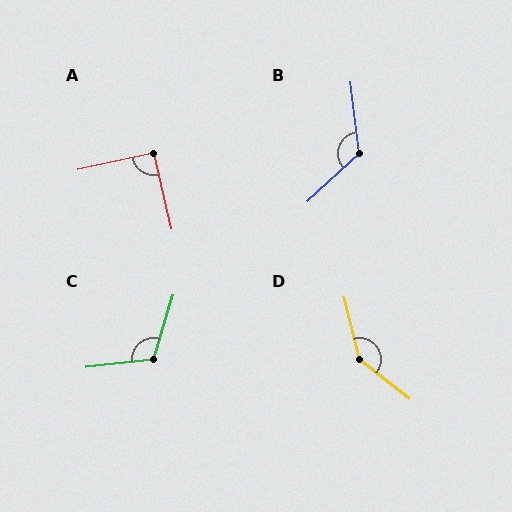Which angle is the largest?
D, at approximately 142 degrees.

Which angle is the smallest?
A, at approximately 91 degrees.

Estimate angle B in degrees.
Approximately 126 degrees.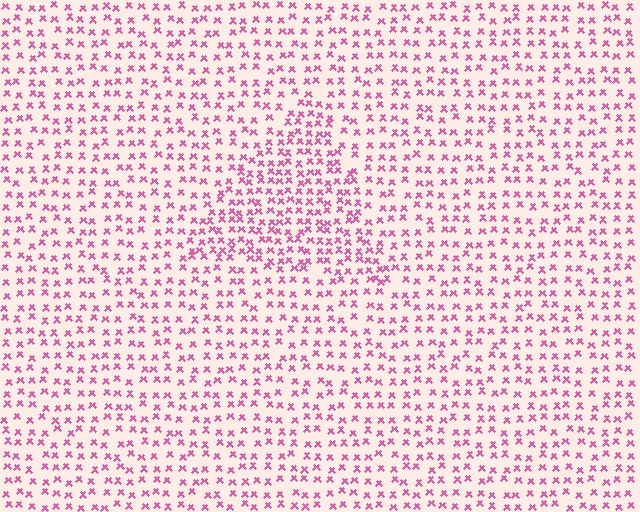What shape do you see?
I see a triangle.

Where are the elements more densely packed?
The elements are more densely packed inside the triangle boundary.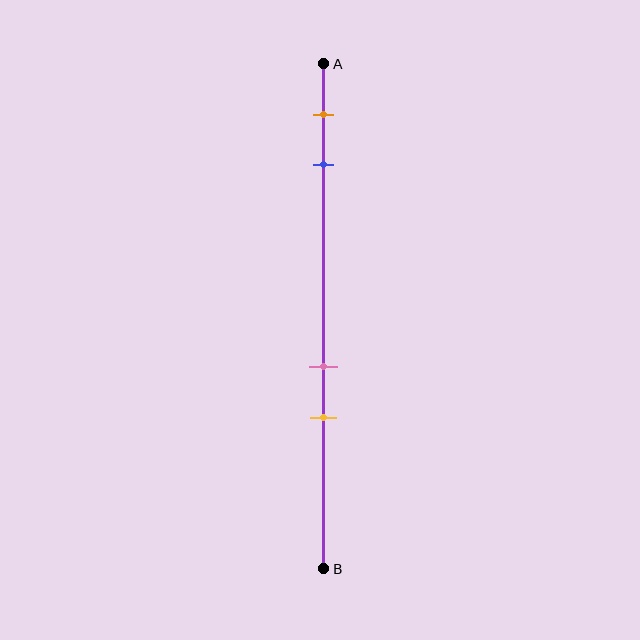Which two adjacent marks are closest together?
The pink and yellow marks are the closest adjacent pair.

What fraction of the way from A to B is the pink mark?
The pink mark is approximately 60% (0.6) of the way from A to B.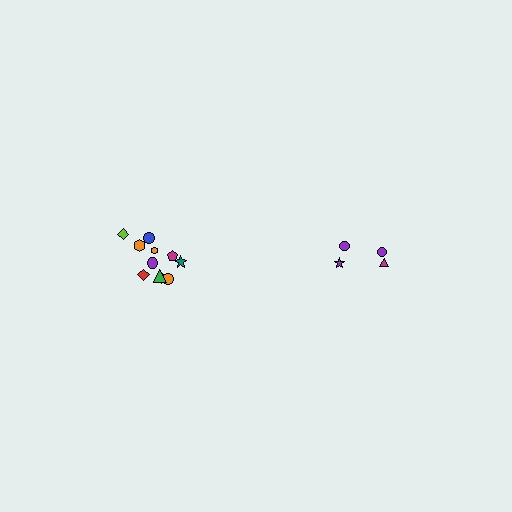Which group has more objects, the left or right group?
The left group.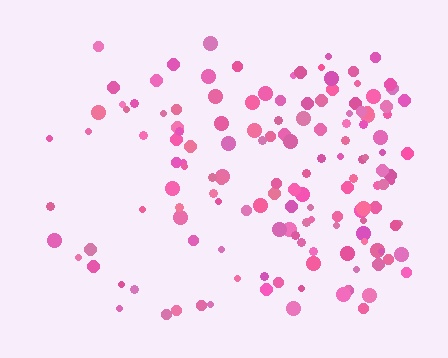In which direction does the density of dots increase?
From left to right, with the right side densest.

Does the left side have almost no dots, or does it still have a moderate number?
Still a moderate number, just noticeably fewer than the right.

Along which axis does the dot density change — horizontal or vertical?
Horizontal.